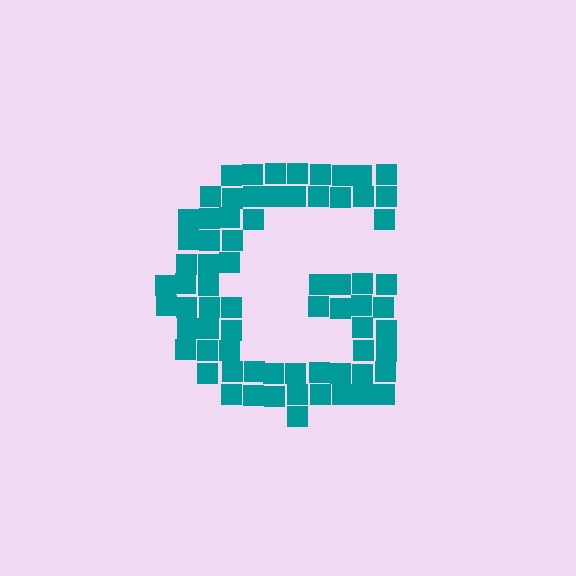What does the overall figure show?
The overall figure shows the letter G.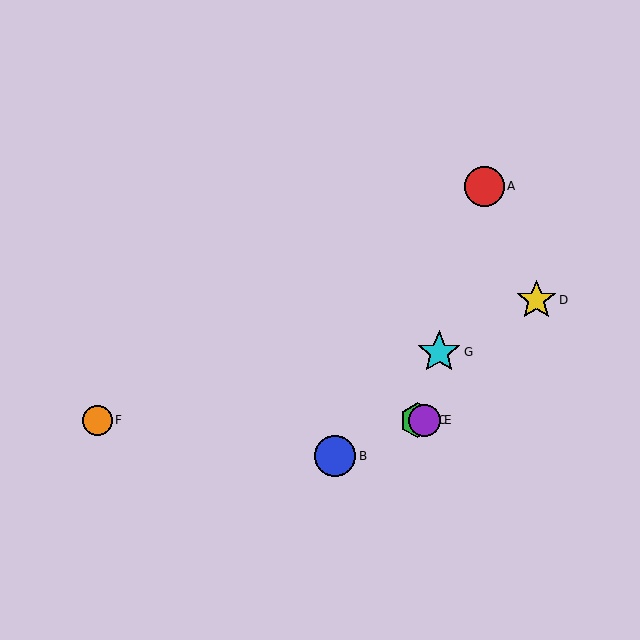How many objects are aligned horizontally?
3 objects (C, E, F) are aligned horizontally.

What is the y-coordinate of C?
Object C is at y≈420.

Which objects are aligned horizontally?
Objects C, E, F are aligned horizontally.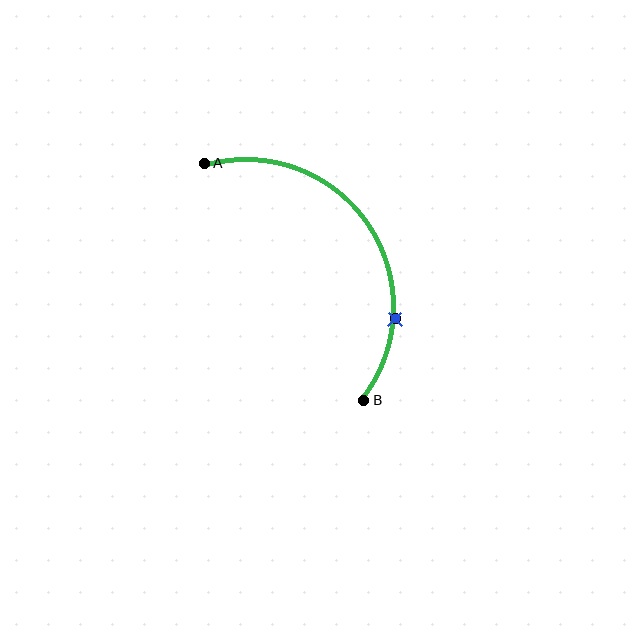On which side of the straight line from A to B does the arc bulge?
The arc bulges above and to the right of the straight line connecting A and B.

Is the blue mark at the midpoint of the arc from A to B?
No. The blue mark lies on the arc but is closer to endpoint B. The arc midpoint would be at the point on the curve equidistant along the arc from both A and B.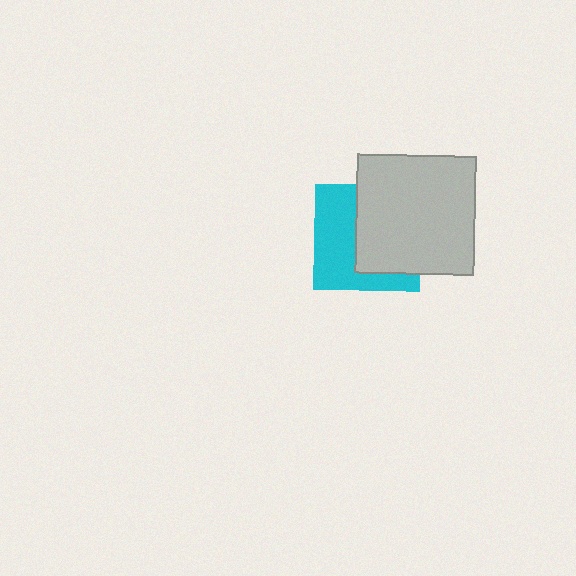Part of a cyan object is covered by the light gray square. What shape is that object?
It is a square.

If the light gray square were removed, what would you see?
You would see the complete cyan square.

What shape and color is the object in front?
The object in front is a light gray square.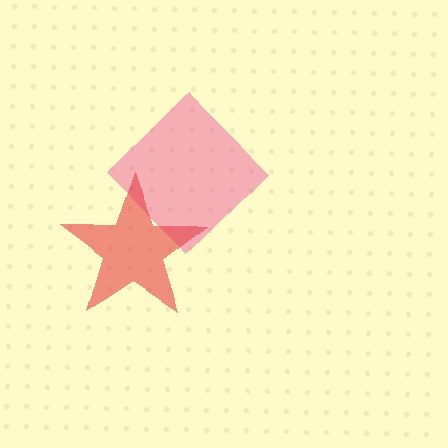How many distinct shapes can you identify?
There are 2 distinct shapes: a pink diamond, a red star.